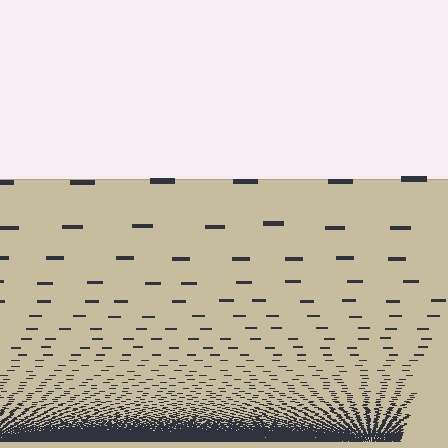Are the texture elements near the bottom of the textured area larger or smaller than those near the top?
Smaller. The gradient is inverted — elements near the bottom are smaller and denser.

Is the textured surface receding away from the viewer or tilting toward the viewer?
The surface appears to tilt toward the viewer. Texture elements get larger and sparser toward the top.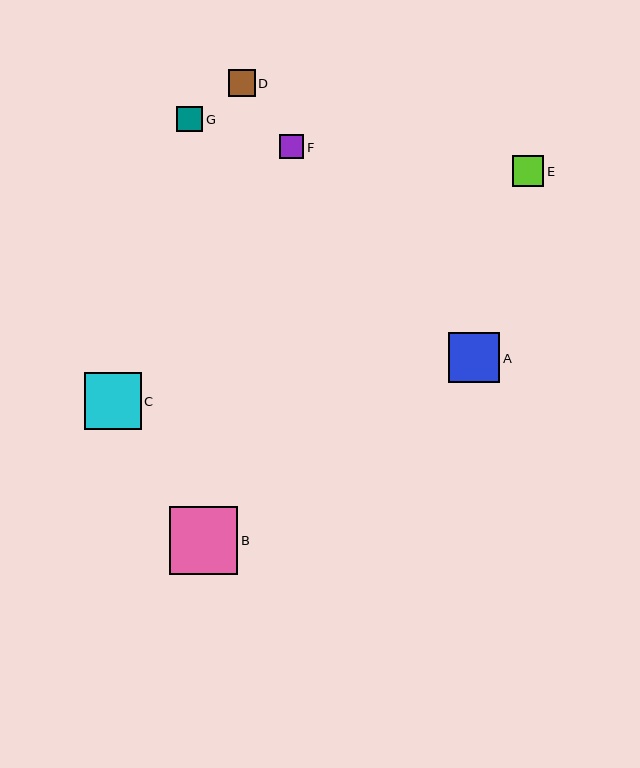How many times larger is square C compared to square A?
Square C is approximately 1.1 times the size of square A.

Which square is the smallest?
Square F is the smallest with a size of approximately 24 pixels.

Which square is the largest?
Square B is the largest with a size of approximately 68 pixels.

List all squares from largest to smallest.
From largest to smallest: B, C, A, E, D, G, F.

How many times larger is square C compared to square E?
Square C is approximately 1.8 times the size of square E.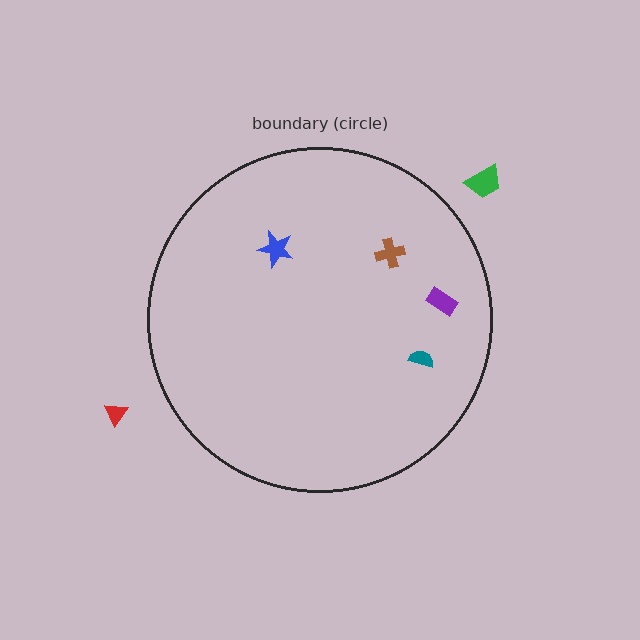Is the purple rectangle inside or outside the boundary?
Inside.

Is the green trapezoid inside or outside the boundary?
Outside.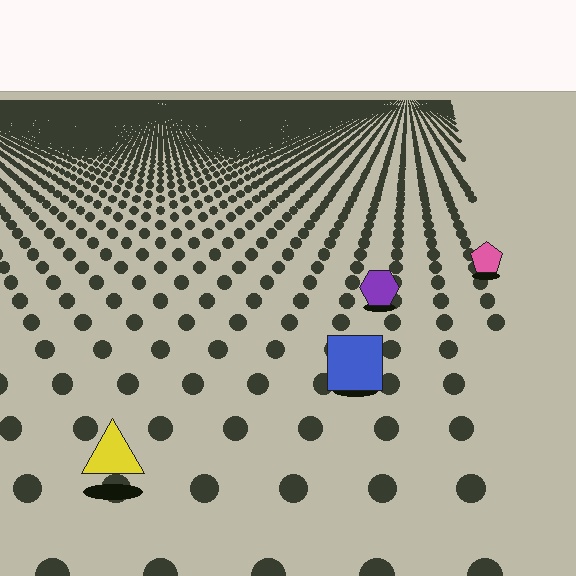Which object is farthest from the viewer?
The pink pentagon is farthest from the viewer. It appears smaller and the ground texture around it is denser.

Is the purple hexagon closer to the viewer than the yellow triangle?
No. The yellow triangle is closer — you can tell from the texture gradient: the ground texture is coarser near it.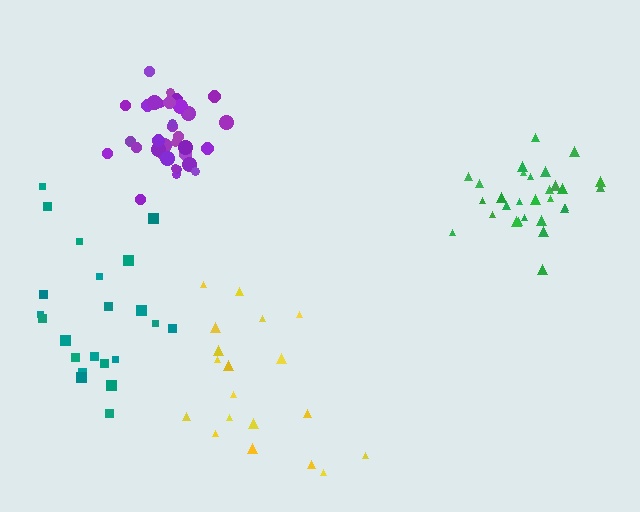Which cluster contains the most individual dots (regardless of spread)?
Purple (35).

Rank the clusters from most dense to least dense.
purple, green, teal, yellow.